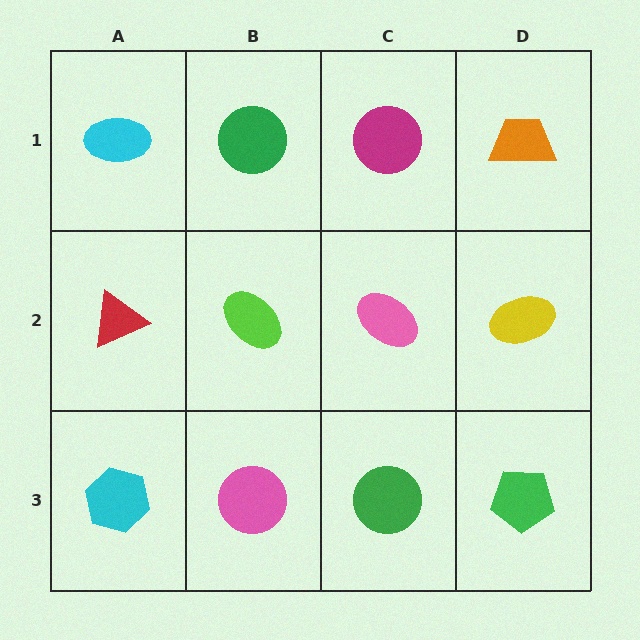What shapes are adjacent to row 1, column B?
A lime ellipse (row 2, column B), a cyan ellipse (row 1, column A), a magenta circle (row 1, column C).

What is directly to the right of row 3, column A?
A pink circle.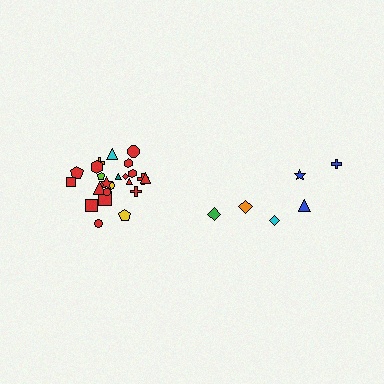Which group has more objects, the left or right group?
The left group.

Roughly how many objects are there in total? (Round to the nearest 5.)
Roughly 30 objects in total.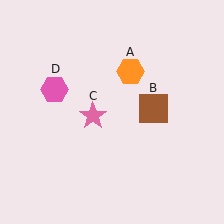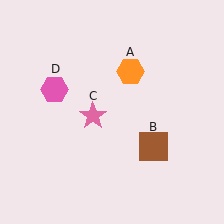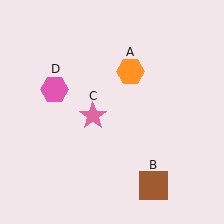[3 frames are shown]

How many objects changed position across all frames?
1 object changed position: brown square (object B).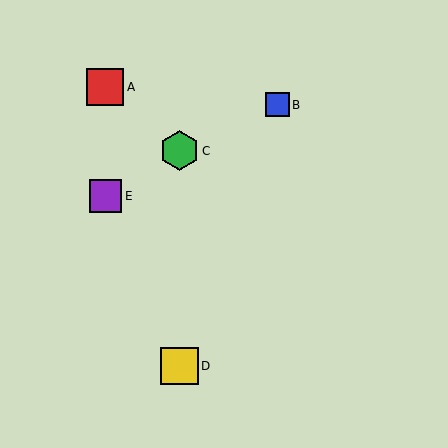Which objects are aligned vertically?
Objects C, D are aligned vertically.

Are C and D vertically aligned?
Yes, both are at x≈180.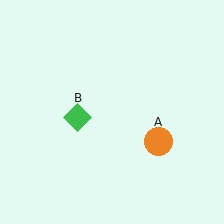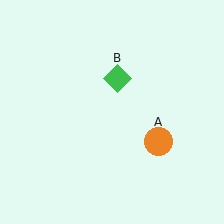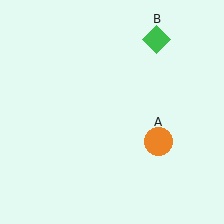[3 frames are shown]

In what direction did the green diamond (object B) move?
The green diamond (object B) moved up and to the right.